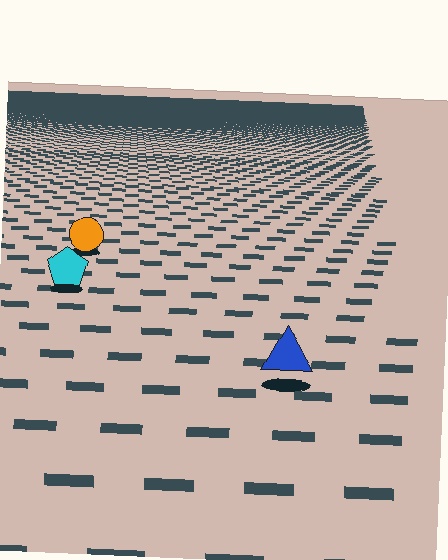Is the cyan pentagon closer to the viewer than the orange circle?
Yes. The cyan pentagon is closer — you can tell from the texture gradient: the ground texture is coarser near it.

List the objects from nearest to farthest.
From nearest to farthest: the blue triangle, the cyan pentagon, the orange circle.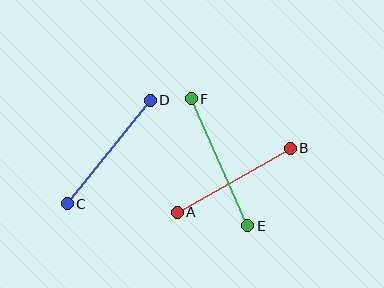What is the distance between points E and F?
The distance is approximately 139 pixels.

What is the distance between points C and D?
The distance is approximately 133 pixels.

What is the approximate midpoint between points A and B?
The midpoint is at approximately (234, 180) pixels.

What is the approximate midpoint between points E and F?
The midpoint is at approximately (220, 162) pixels.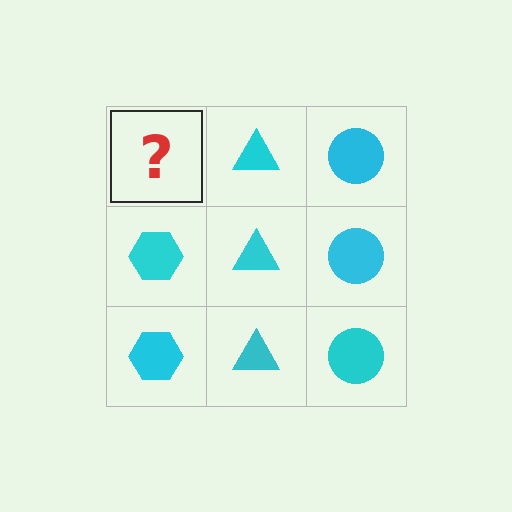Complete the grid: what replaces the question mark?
The question mark should be replaced with a cyan hexagon.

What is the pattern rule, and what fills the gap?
The rule is that each column has a consistent shape. The gap should be filled with a cyan hexagon.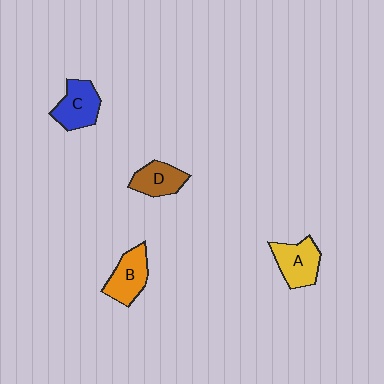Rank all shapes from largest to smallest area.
From largest to smallest: A (yellow), B (orange), C (blue), D (brown).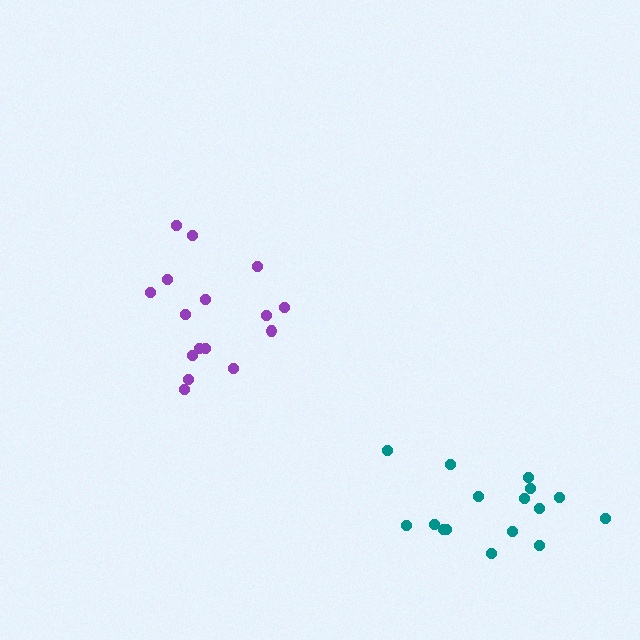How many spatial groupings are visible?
There are 2 spatial groupings.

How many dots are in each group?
Group 1: 16 dots, Group 2: 16 dots (32 total).